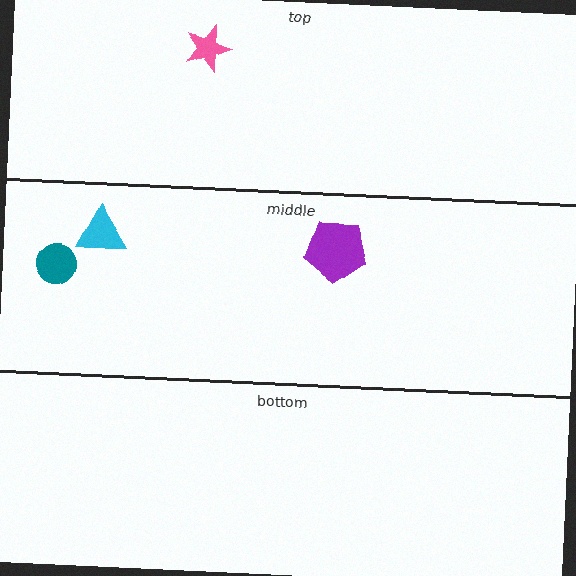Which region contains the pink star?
The top region.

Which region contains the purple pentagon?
The middle region.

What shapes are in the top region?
The pink star.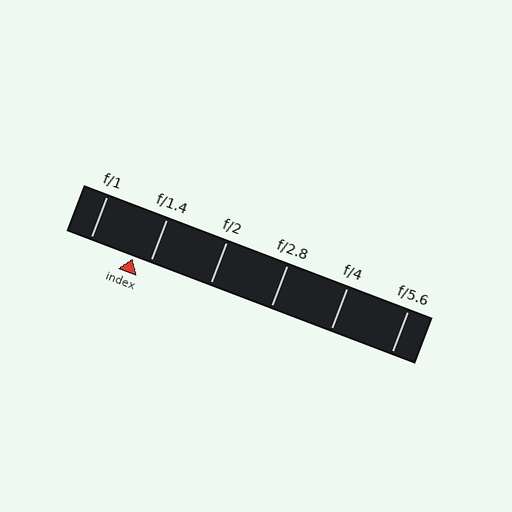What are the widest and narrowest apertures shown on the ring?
The widest aperture shown is f/1 and the narrowest is f/5.6.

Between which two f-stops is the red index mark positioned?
The index mark is between f/1 and f/1.4.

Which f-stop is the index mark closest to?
The index mark is closest to f/1.4.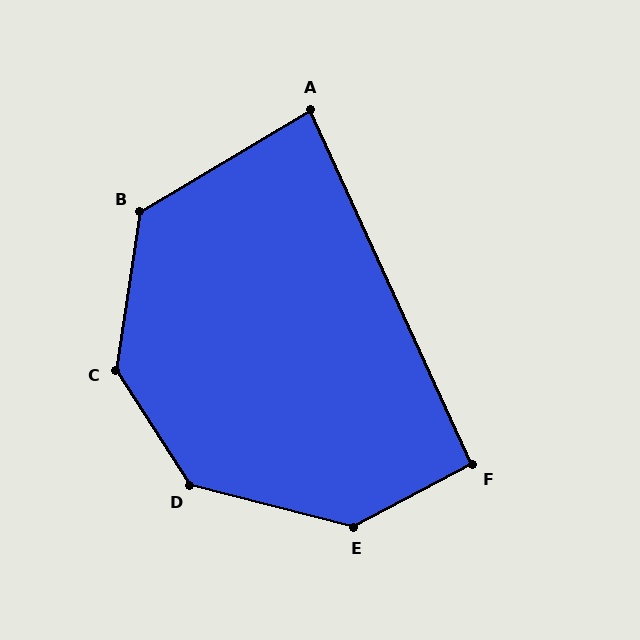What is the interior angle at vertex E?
Approximately 138 degrees (obtuse).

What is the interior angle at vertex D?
Approximately 137 degrees (obtuse).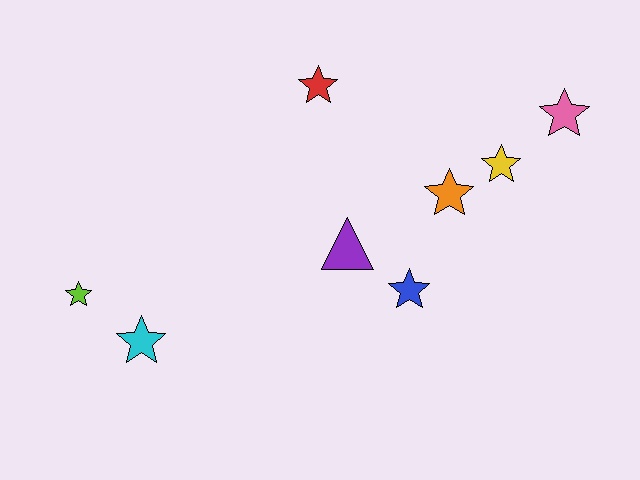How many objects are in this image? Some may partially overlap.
There are 8 objects.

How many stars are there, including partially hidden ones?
There are 7 stars.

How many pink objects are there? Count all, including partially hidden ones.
There is 1 pink object.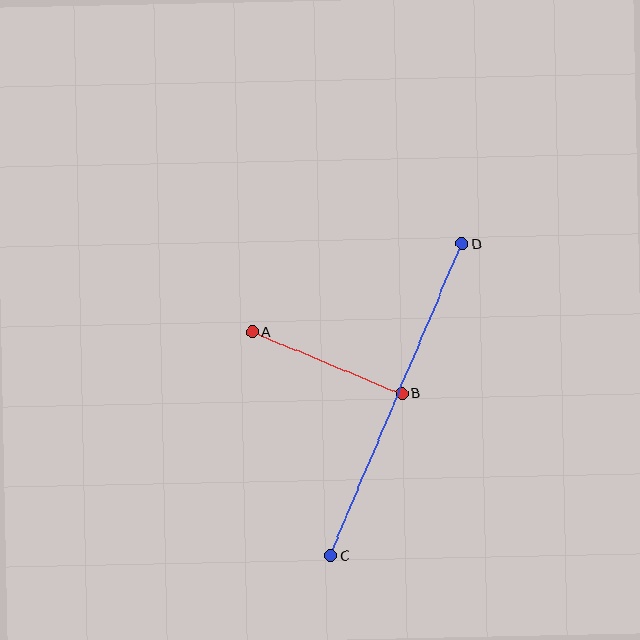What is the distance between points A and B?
The distance is approximately 162 pixels.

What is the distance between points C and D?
The distance is approximately 338 pixels.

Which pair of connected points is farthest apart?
Points C and D are farthest apart.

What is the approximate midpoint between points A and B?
The midpoint is at approximately (327, 363) pixels.